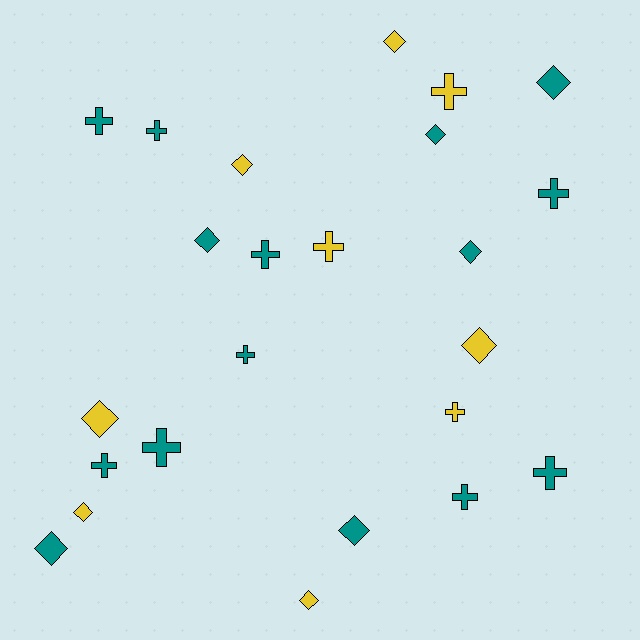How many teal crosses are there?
There are 9 teal crosses.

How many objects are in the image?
There are 24 objects.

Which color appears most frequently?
Teal, with 15 objects.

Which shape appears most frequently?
Cross, with 12 objects.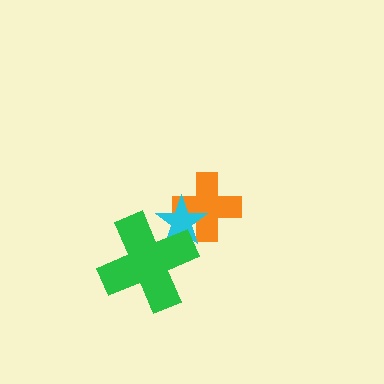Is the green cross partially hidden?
No, no other shape covers it.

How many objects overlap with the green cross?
1 object overlaps with the green cross.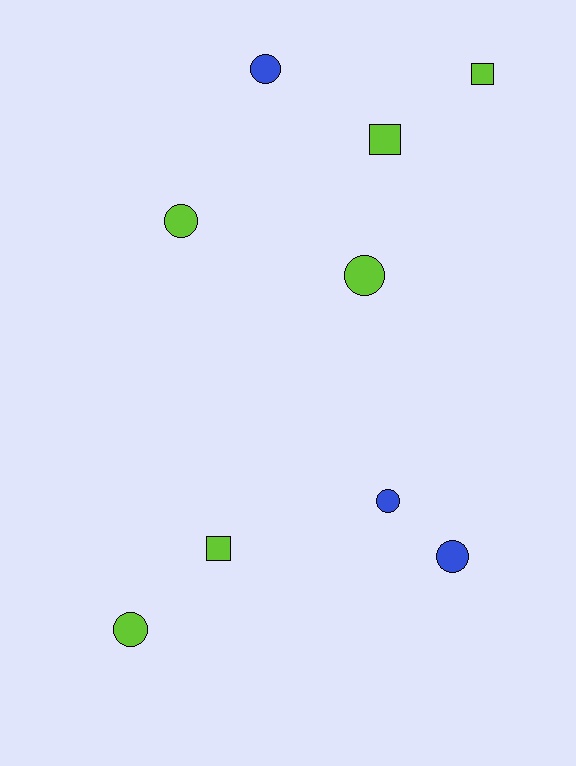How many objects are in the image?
There are 9 objects.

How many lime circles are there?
There are 3 lime circles.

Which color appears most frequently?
Lime, with 6 objects.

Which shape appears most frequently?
Circle, with 6 objects.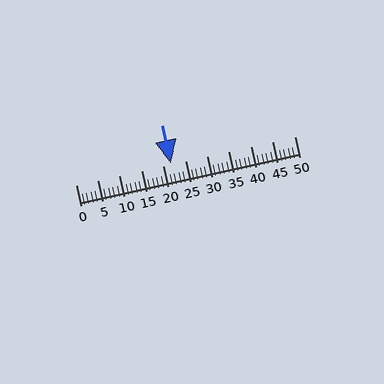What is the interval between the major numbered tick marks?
The major tick marks are spaced 5 units apart.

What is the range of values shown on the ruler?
The ruler shows values from 0 to 50.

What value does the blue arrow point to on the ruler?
The blue arrow points to approximately 22.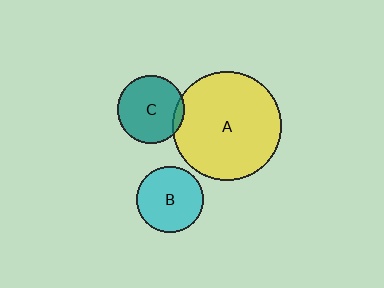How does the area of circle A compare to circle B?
Approximately 2.7 times.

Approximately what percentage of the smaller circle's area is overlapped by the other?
Approximately 10%.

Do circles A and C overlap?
Yes.